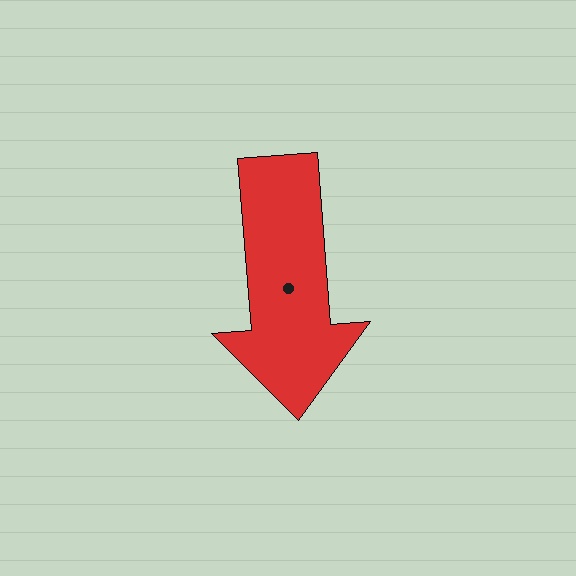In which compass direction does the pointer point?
South.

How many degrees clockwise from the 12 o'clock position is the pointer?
Approximately 176 degrees.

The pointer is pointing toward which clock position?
Roughly 6 o'clock.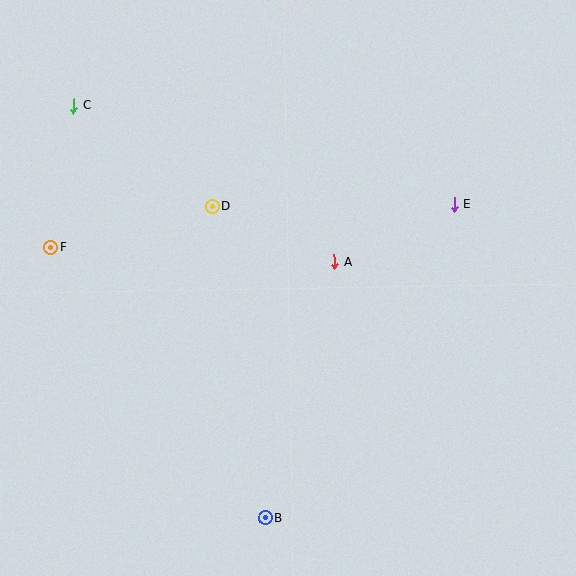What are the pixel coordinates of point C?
Point C is at (74, 106).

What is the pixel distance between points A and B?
The distance between A and B is 266 pixels.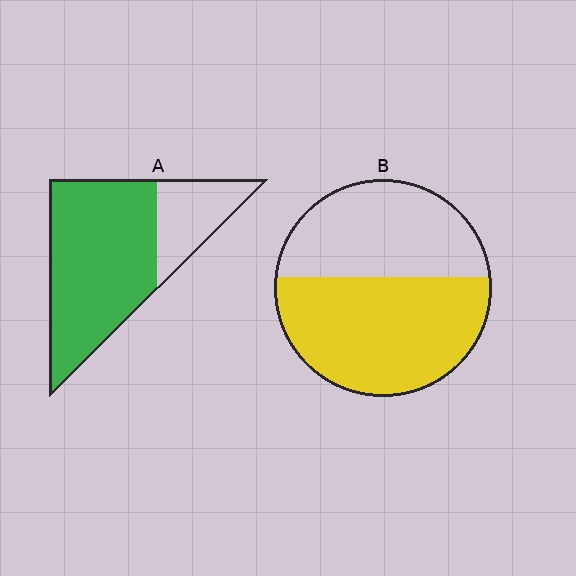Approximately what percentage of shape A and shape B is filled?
A is approximately 75% and B is approximately 55%.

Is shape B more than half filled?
Yes.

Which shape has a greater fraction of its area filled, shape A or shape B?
Shape A.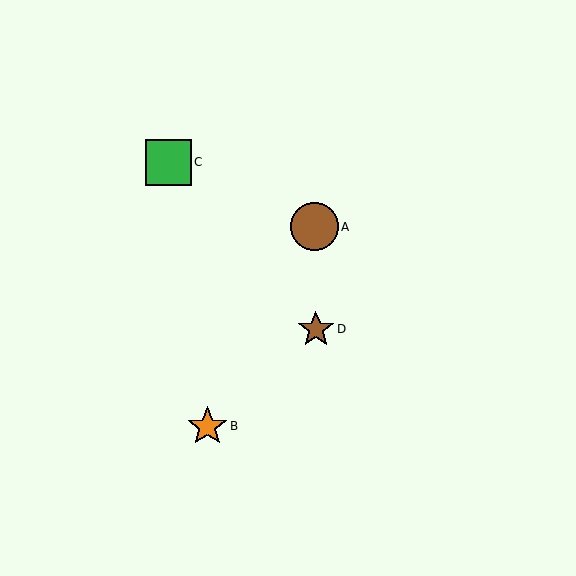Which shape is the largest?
The brown circle (labeled A) is the largest.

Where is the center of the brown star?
The center of the brown star is at (316, 329).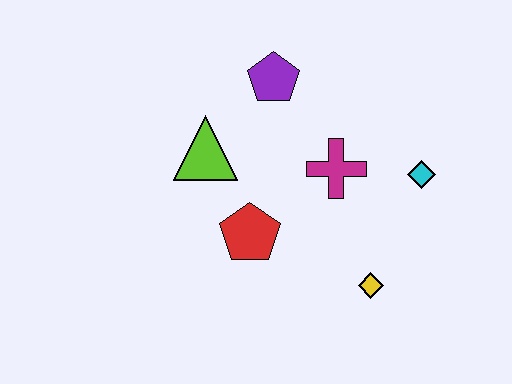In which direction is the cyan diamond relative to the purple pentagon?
The cyan diamond is to the right of the purple pentagon.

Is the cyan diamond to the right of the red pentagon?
Yes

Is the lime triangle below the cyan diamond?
No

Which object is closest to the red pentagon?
The lime triangle is closest to the red pentagon.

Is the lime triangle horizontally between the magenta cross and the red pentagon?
No